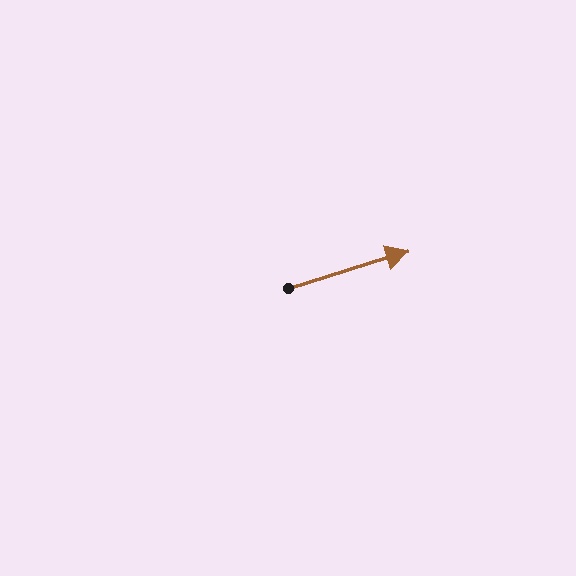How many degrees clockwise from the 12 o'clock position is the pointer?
Approximately 73 degrees.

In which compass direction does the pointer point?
East.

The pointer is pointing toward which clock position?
Roughly 2 o'clock.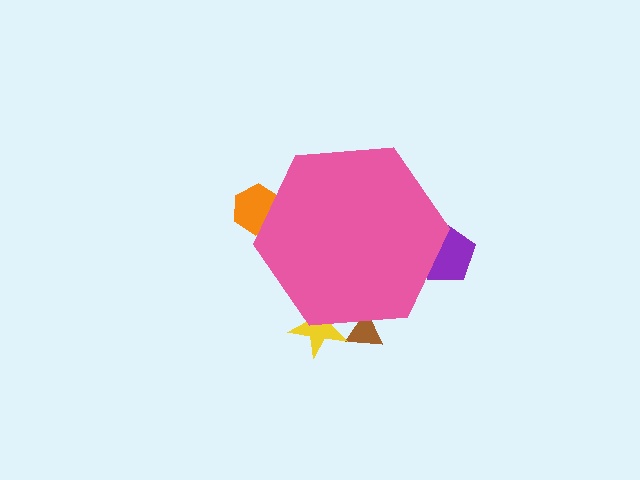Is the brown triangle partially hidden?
Yes, the brown triangle is partially hidden behind the pink hexagon.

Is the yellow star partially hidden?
Yes, the yellow star is partially hidden behind the pink hexagon.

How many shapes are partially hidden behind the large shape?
4 shapes are partially hidden.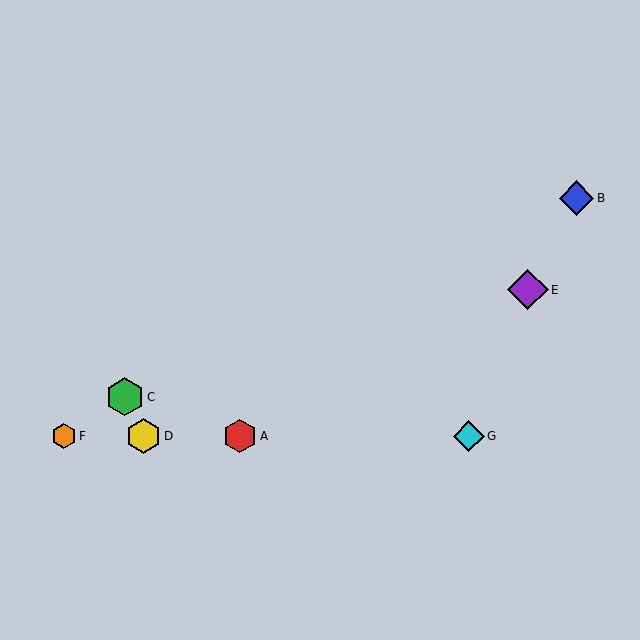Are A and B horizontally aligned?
No, A is at y≈436 and B is at y≈198.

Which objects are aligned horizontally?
Objects A, D, F, G are aligned horizontally.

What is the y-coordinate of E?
Object E is at y≈290.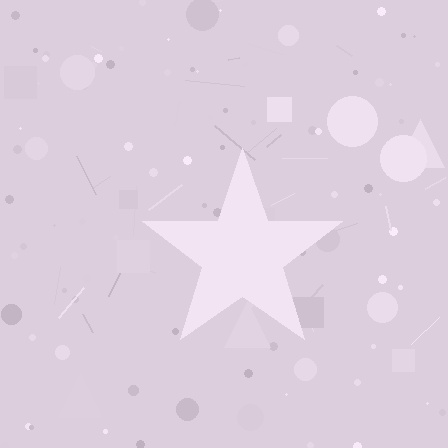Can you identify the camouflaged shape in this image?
The camouflaged shape is a star.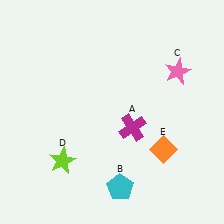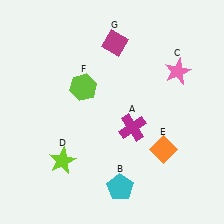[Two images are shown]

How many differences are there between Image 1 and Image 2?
There are 2 differences between the two images.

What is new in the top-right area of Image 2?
A magenta diamond (G) was added in the top-right area of Image 2.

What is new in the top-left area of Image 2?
A lime hexagon (F) was added in the top-left area of Image 2.